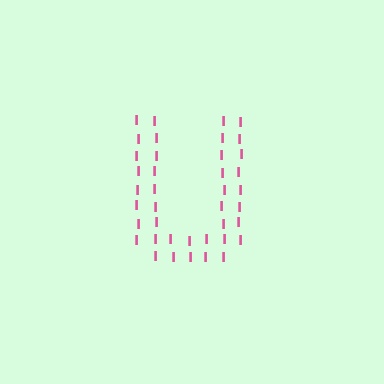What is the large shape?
The large shape is the letter U.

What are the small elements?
The small elements are letter I's.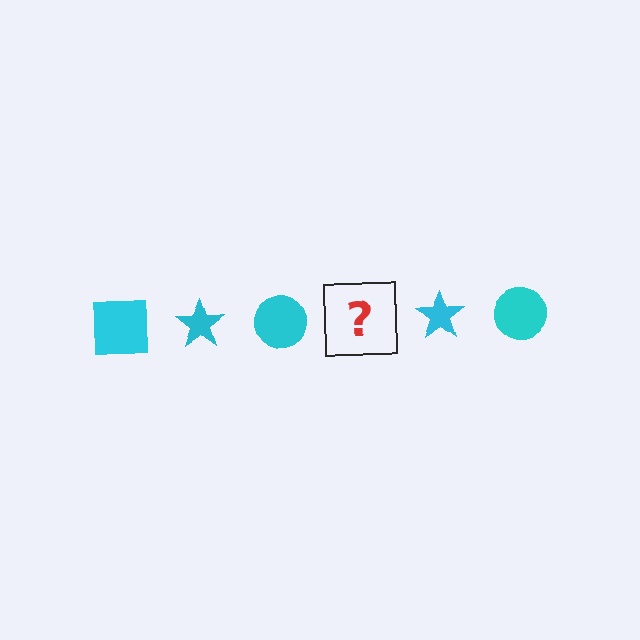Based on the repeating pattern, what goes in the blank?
The blank should be a cyan square.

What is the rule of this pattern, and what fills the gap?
The rule is that the pattern cycles through square, star, circle shapes in cyan. The gap should be filled with a cyan square.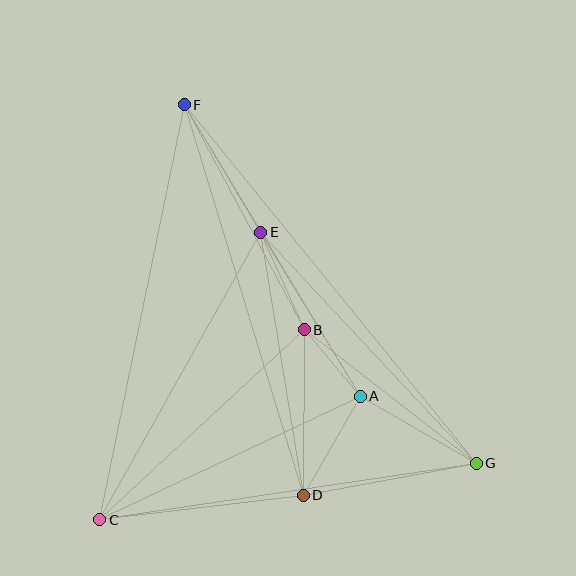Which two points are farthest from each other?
Points F and G are farthest from each other.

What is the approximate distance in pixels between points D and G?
The distance between D and G is approximately 176 pixels.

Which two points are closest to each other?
Points A and B are closest to each other.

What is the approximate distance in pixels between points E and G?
The distance between E and G is approximately 316 pixels.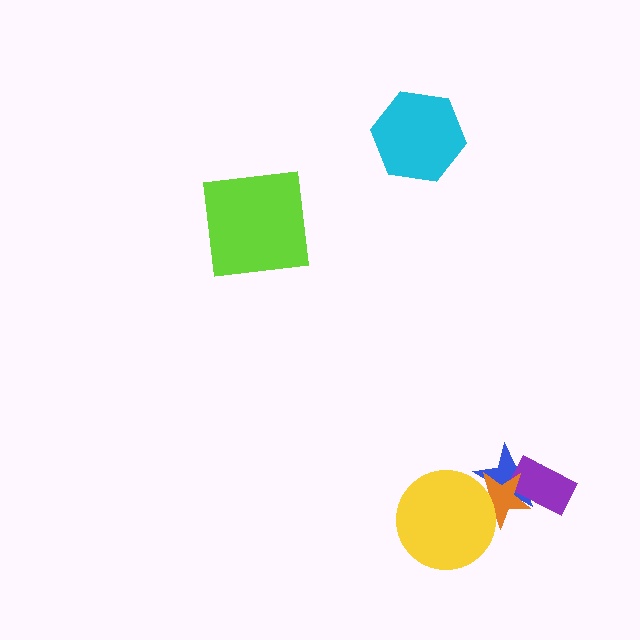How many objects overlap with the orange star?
3 objects overlap with the orange star.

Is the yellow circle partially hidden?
No, no other shape covers it.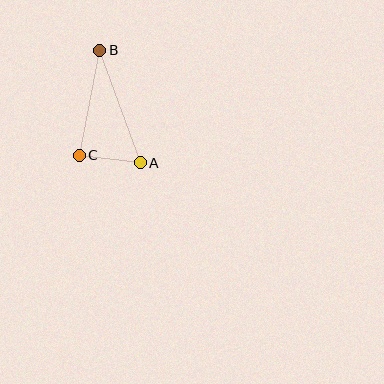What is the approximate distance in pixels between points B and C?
The distance between B and C is approximately 107 pixels.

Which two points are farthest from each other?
Points A and B are farthest from each other.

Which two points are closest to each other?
Points A and C are closest to each other.